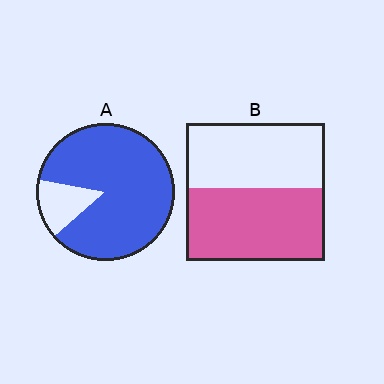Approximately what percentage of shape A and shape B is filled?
A is approximately 85% and B is approximately 55%.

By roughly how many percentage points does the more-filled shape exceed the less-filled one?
By roughly 35 percentage points (A over B).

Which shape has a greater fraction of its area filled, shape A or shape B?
Shape A.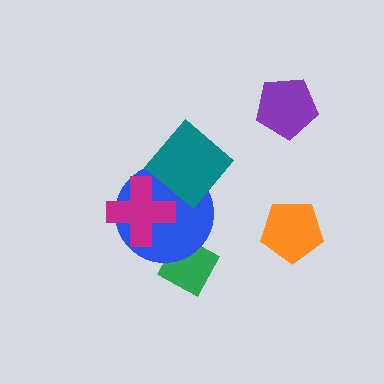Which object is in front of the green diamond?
The blue circle is in front of the green diamond.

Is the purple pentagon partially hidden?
No, no other shape covers it.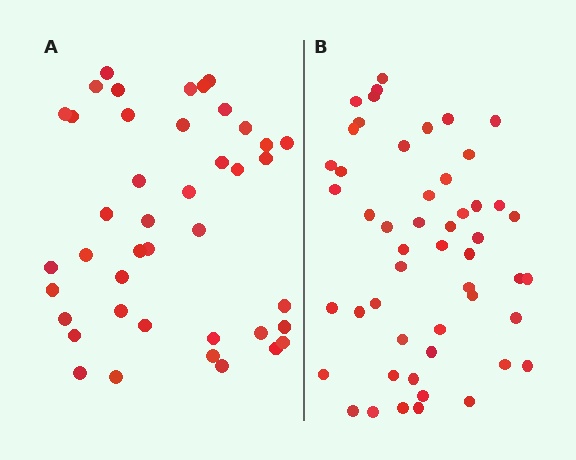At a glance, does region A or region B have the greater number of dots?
Region B (the right region) has more dots.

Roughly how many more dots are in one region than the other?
Region B has roughly 8 or so more dots than region A.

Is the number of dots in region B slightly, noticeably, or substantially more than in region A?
Region B has only slightly more — the two regions are fairly close. The ratio is roughly 1.2 to 1.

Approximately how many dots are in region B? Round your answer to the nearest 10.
About 50 dots. (The exact count is 51, which rounds to 50.)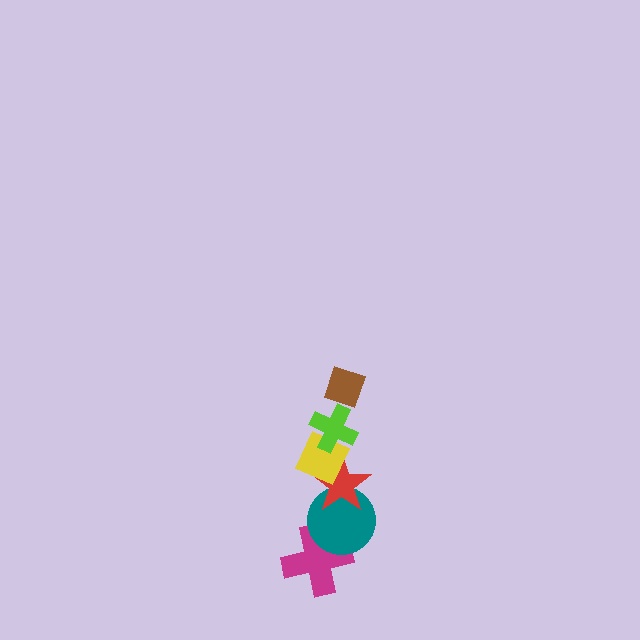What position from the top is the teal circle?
The teal circle is 5th from the top.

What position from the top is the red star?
The red star is 4th from the top.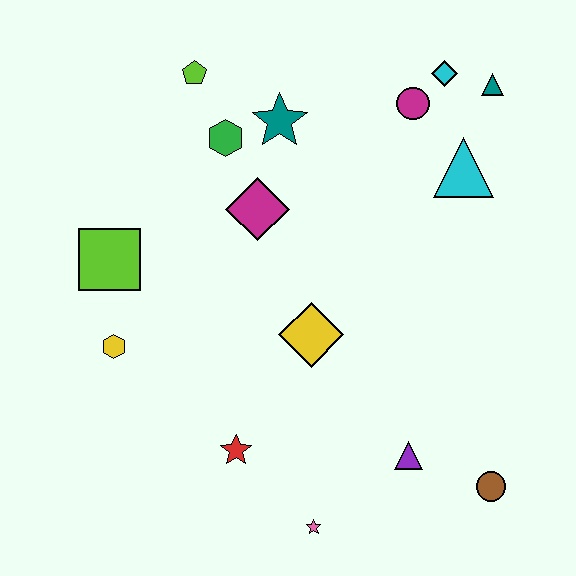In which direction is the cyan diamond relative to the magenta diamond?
The cyan diamond is to the right of the magenta diamond.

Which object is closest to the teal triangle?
The cyan diamond is closest to the teal triangle.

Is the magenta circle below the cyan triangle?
No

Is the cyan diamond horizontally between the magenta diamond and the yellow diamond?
No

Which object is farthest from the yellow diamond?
The teal triangle is farthest from the yellow diamond.